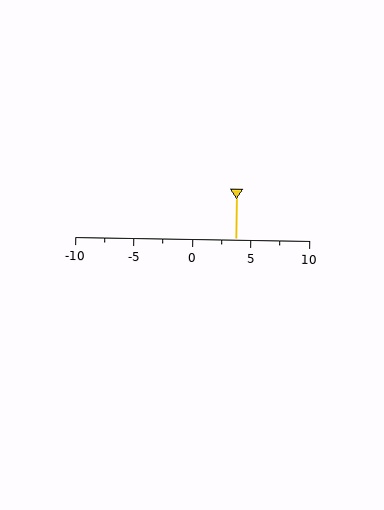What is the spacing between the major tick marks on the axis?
The major ticks are spaced 5 apart.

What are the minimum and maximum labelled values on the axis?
The axis runs from -10 to 10.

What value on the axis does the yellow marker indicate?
The marker indicates approximately 3.8.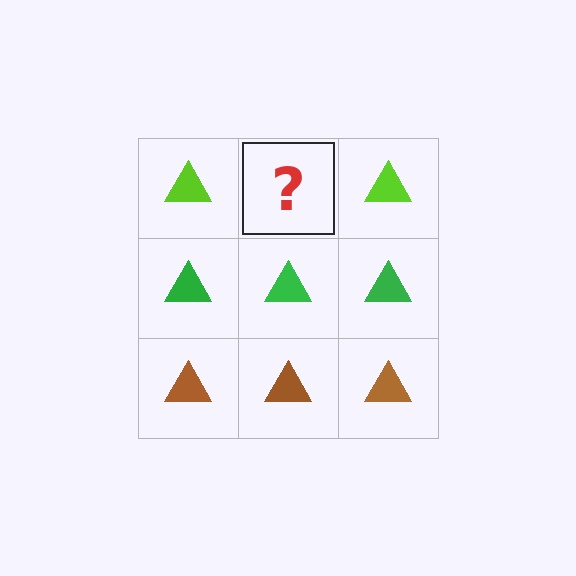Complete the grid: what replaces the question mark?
The question mark should be replaced with a lime triangle.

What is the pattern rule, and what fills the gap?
The rule is that each row has a consistent color. The gap should be filled with a lime triangle.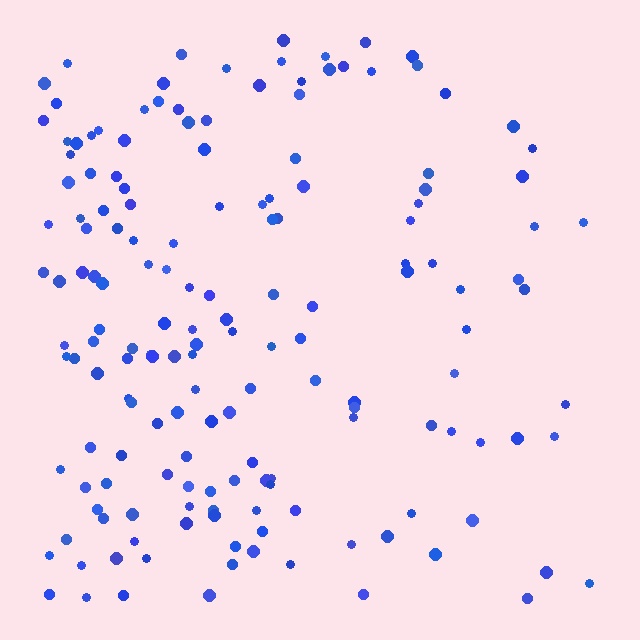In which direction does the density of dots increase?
From right to left, with the left side densest.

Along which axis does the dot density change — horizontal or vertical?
Horizontal.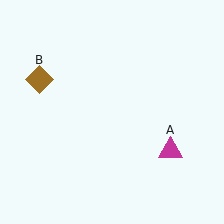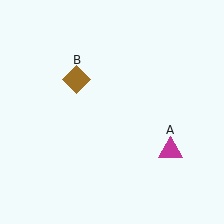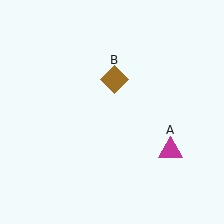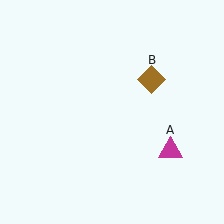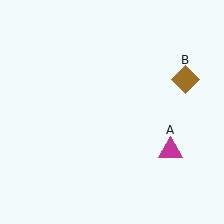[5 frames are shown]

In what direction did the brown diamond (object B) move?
The brown diamond (object B) moved right.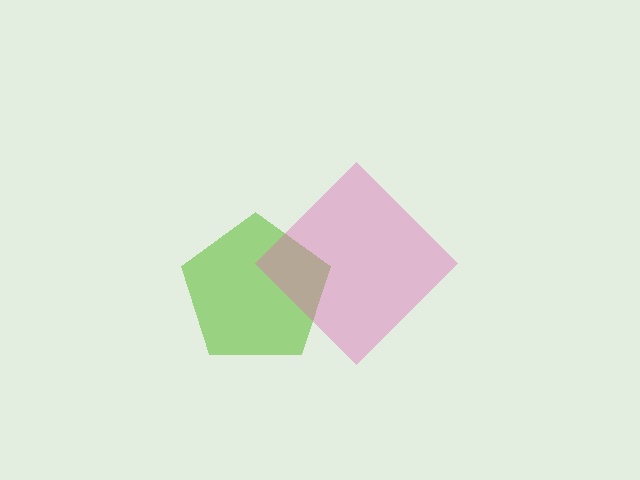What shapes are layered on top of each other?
The layered shapes are: a lime pentagon, a pink diamond.